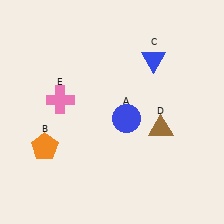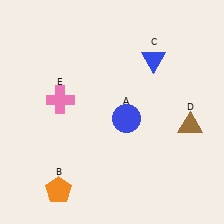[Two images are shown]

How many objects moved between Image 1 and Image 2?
2 objects moved between the two images.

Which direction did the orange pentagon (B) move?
The orange pentagon (B) moved down.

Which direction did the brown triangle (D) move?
The brown triangle (D) moved right.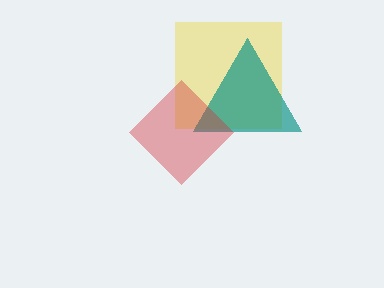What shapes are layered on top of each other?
The layered shapes are: a yellow square, a teal triangle, a red diamond.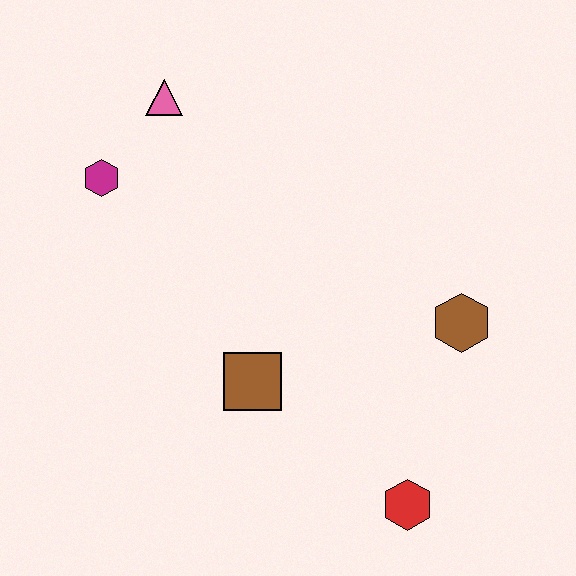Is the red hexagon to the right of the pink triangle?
Yes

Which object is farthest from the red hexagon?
The pink triangle is farthest from the red hexagon.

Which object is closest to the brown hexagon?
The red hexagon is closest to the brown hexagon.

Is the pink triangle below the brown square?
No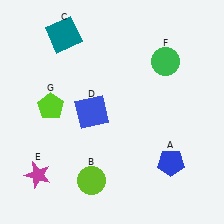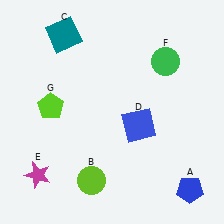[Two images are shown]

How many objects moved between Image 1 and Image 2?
2 objects moved between the two images.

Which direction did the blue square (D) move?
The blue square (D) moved right.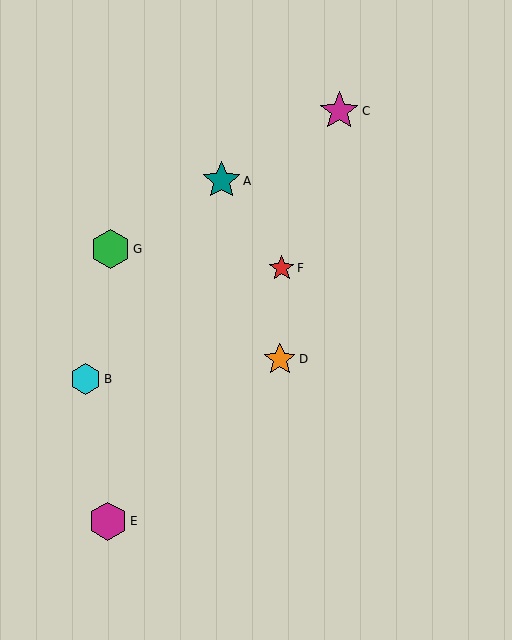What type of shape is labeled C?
Shape C is a magenta star.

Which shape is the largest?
The magenta star (labeled C) is the largest.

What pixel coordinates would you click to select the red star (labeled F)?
Click at (282, 268) to select the red star F.